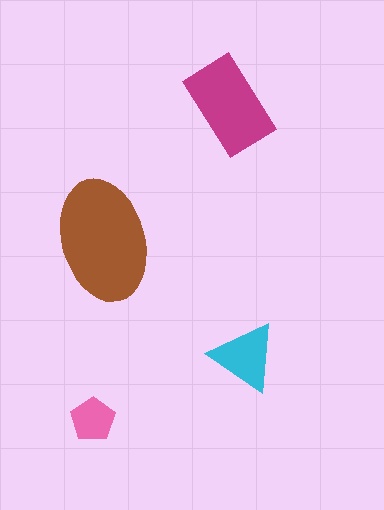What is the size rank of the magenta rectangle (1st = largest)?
2nd.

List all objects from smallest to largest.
The pink pentagon, the cyan triangle, the magenta rectangle, the brown ellipse.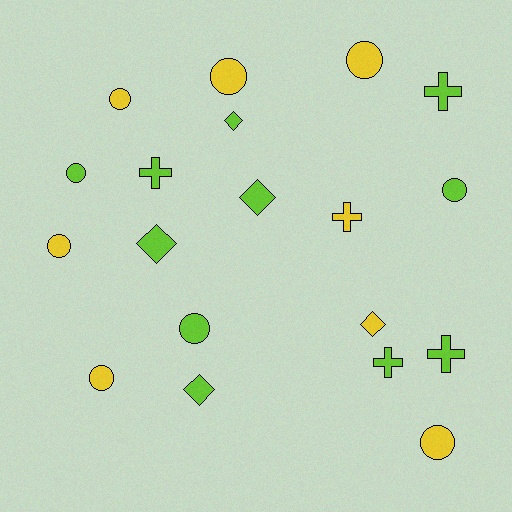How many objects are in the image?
There are 19 objects.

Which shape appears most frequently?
Circle, with 9 objects.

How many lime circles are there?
There are 3 lime circles.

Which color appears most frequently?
Lime, with 11 objects.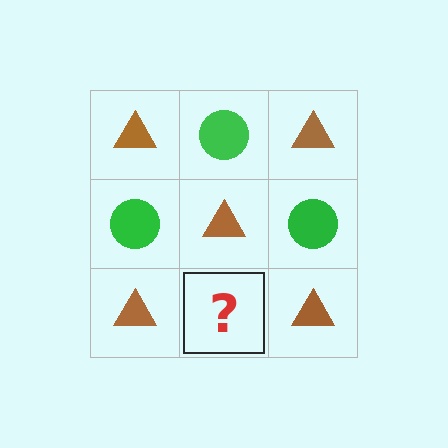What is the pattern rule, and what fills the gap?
The rule is that it alternates brown triangle and green circle in a checkerboard pattern. The gap should be filled with a green circle.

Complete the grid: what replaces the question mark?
The question mark should be replaced with a green circle.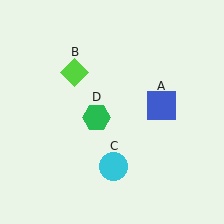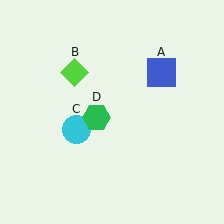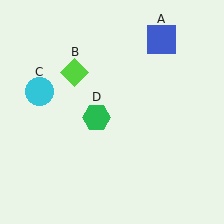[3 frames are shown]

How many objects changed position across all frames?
2 objects changed position: blue square (object A), cyan circle (object C).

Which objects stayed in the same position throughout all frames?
Lime diamond (object B) and green hexagon (object D) remained stationary.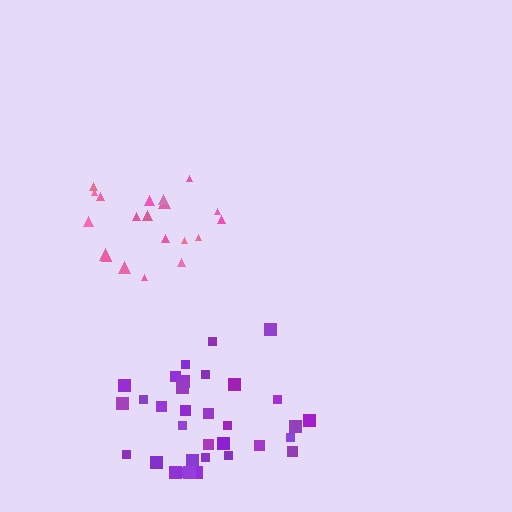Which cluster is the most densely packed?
Pink.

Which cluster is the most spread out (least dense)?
Purple.